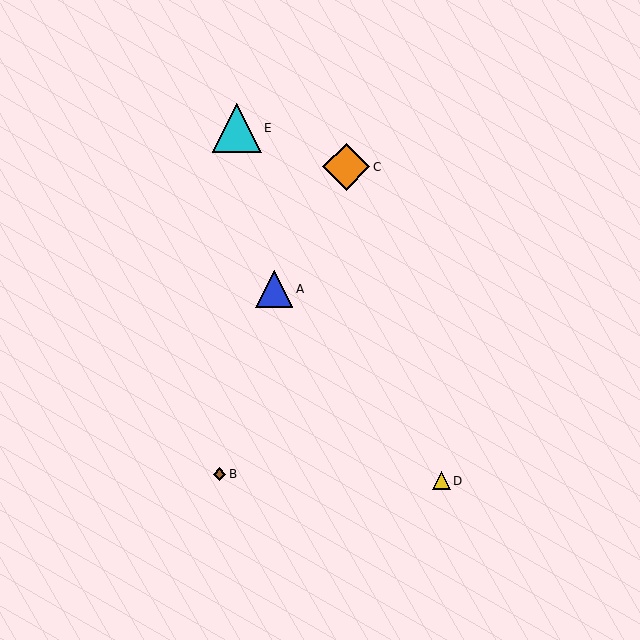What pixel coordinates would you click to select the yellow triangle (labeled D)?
Click at (441, 481) to select the yellow triangle D.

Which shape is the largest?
The cyan triangle (labeled E) is the largest.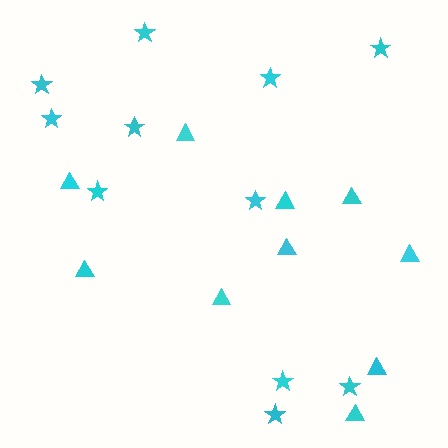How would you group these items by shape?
There are 2 groups: one group of stars (11) and one group of triangles (10).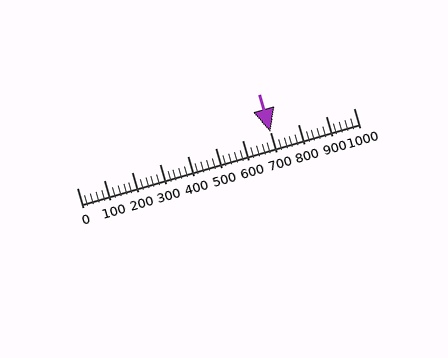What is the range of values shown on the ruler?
The ruler shows values from 0 to 1000.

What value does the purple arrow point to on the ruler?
The purple arrow points to approximately 700.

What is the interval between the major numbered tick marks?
The major tick marks are spaced 100 units apart.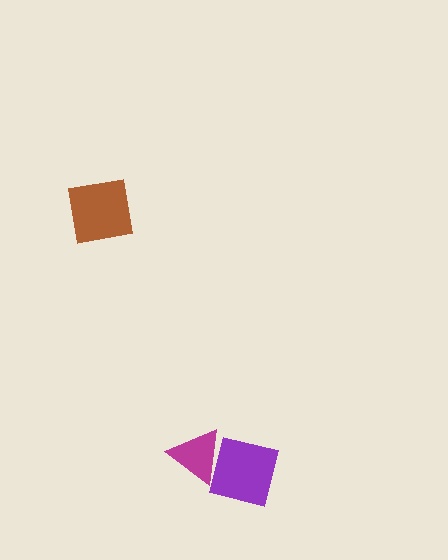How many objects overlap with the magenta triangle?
1 object overlaps with the magenta triangle.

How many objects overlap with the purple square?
1 object overlaps with the purple square.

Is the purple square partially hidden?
Yes, it is partially covered by another shape.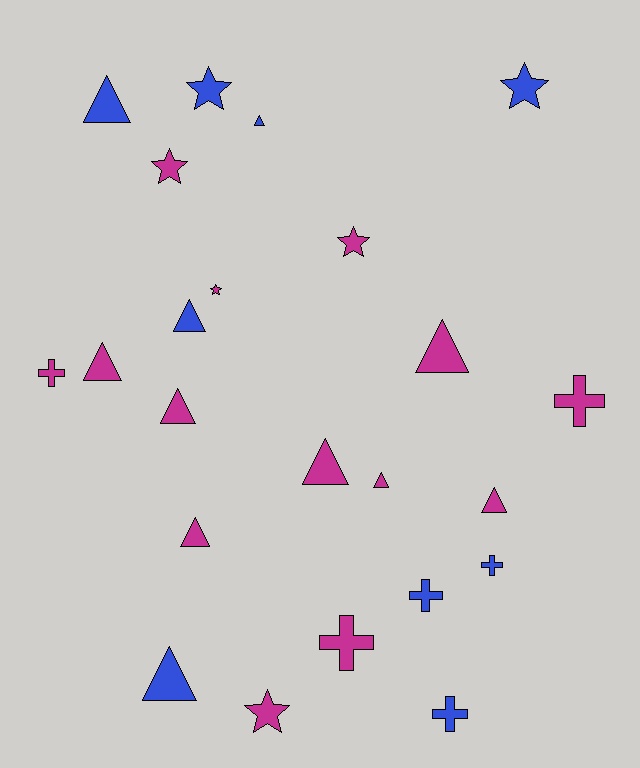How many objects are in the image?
There are 23 objects.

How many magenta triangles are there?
There are 7 magenta triangles.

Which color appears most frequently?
Magenta, with 14 objects.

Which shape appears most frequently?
Triangle, with 11 objects.